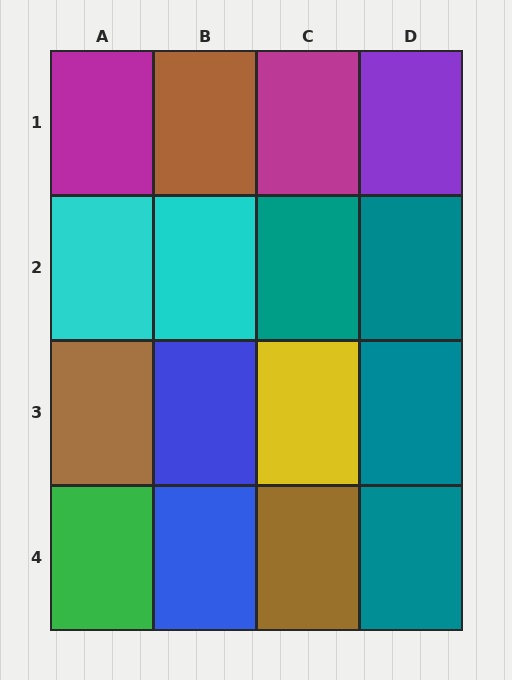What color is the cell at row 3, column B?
Blue.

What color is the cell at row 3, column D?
Teal.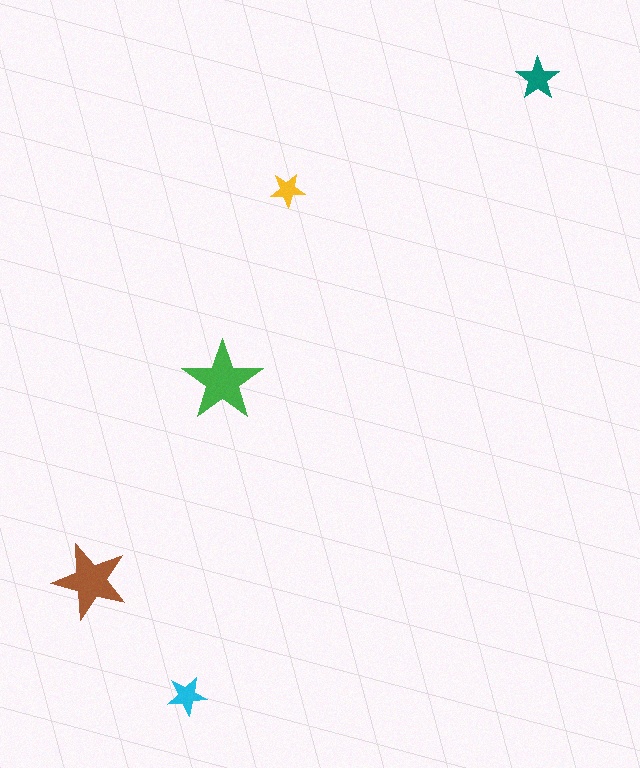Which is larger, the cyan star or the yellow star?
The cyan one.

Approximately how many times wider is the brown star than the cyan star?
About 2 times wider.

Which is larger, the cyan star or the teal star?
The teal one.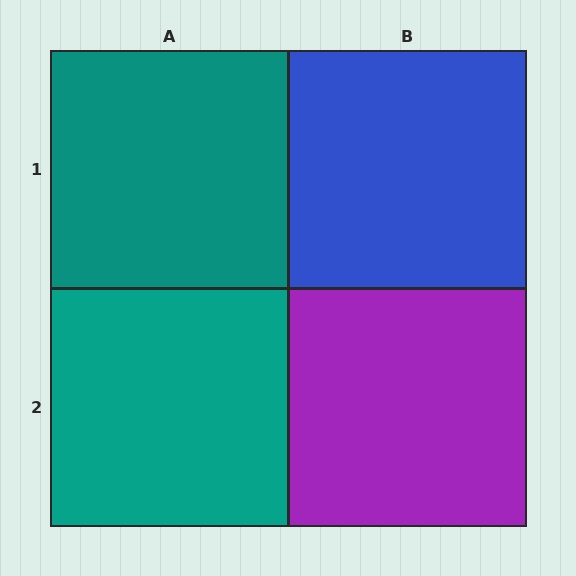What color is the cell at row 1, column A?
Teal.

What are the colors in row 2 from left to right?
Teal, purple.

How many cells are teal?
2 cells are teal.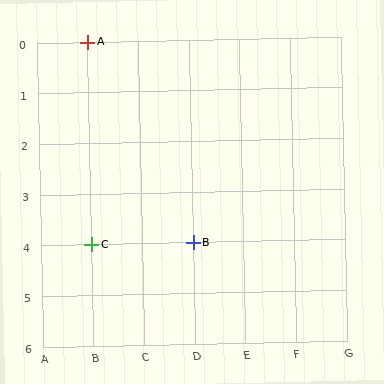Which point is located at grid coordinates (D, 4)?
Point B is at (D, 4).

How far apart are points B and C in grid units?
Points B and C are 2 columns apart.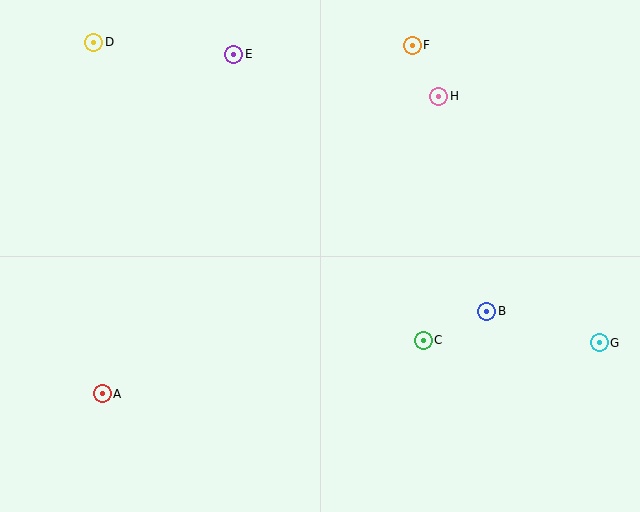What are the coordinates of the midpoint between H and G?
The midpoint between H and G is at (519, 219).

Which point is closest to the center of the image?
Point C at (423, 340) is closest to the center.